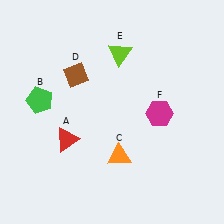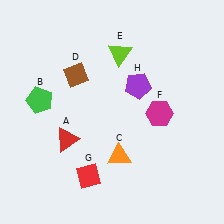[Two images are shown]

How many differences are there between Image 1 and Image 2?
There are 2 differences between the two images.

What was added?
A red diamond (G), a purple pentagon (H) were added in Image 2.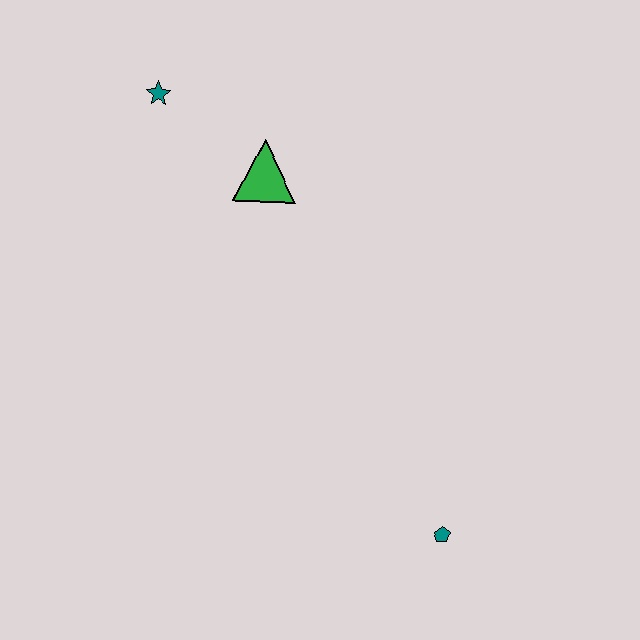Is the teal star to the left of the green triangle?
Yes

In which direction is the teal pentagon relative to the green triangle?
The teal pentagon is below the green triangle.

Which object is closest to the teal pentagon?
The green triangle is closest to the teal pentagon.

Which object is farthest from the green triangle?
The teal pentagon is farthest from the green triangle.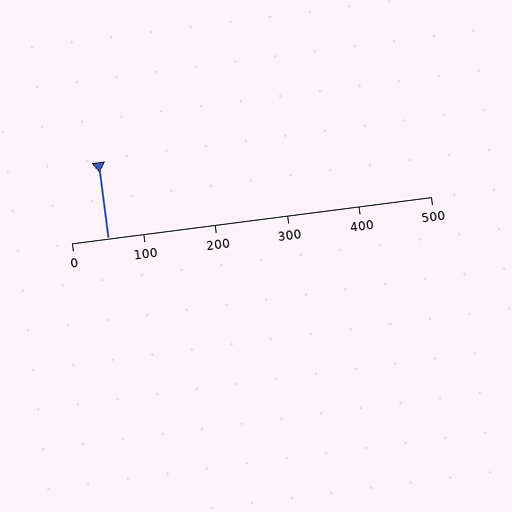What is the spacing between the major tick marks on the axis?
The major ticks are spaced 100 apart.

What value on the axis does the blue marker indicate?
The marker indicates approximately 50.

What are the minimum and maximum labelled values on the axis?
The axis runs from 0 to 500.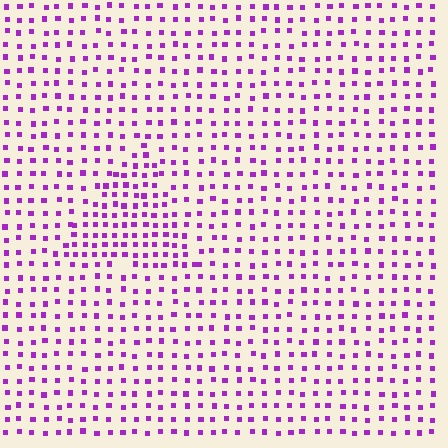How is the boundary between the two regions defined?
The boundary is defined by a change in element density (approximately 1.7x ratio). All elements are the same color, size, and shape.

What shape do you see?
I see a triangle.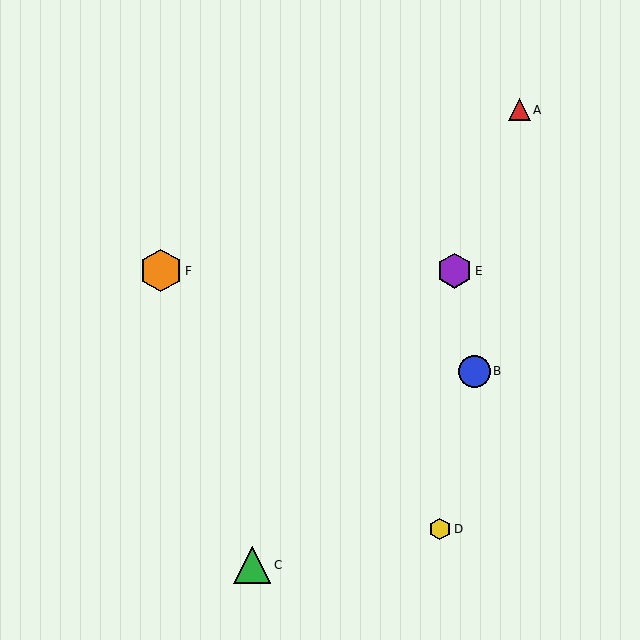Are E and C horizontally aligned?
No, E is at y≈271 and C is at y≈565.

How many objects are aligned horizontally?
2 objects (E, F) are aligned horizontally.